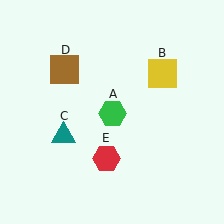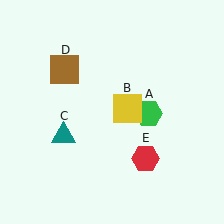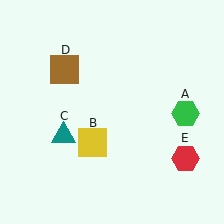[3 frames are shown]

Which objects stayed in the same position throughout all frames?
Teal triangle (object C) and brown square (object D) remained stationary.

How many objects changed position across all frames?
3 objects changed position: green hexagon (object A), yellow square (object B), red hexagon (object E).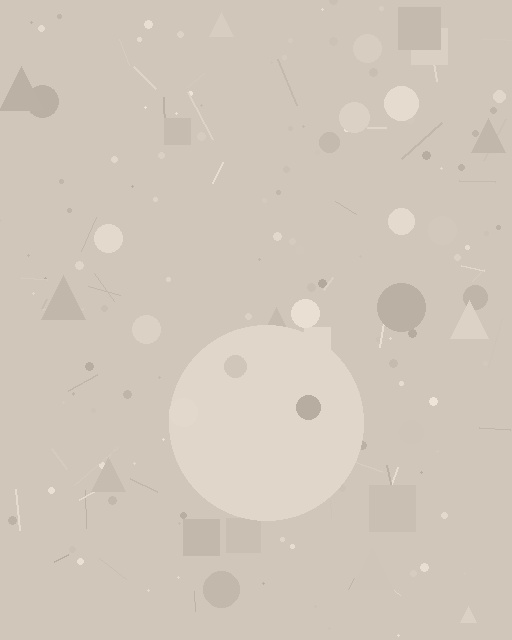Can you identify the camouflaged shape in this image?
The camouflaged shape is a circle.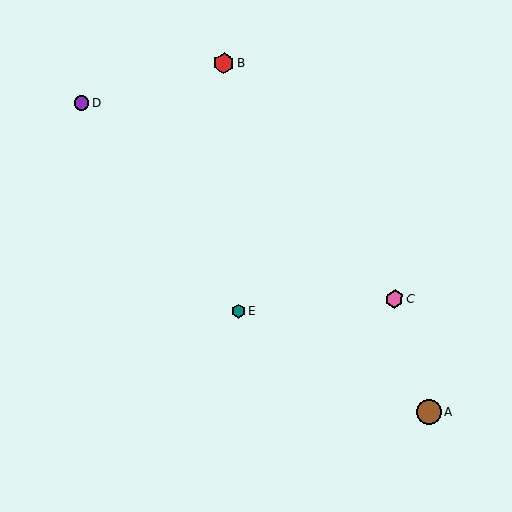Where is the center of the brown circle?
The center of the brown circle is at (429, 412).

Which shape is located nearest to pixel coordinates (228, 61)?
The red hexagon (labeled B) at (224, 63) is nearest to that location.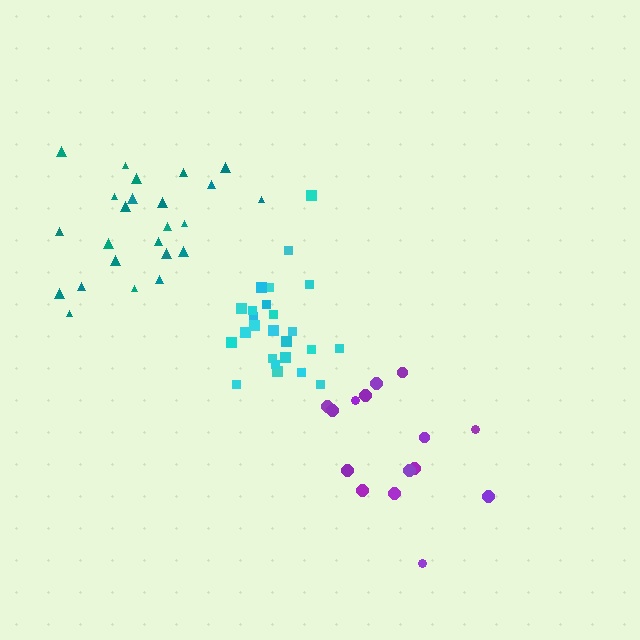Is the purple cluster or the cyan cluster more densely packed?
Cyan.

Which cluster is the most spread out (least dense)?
Purple.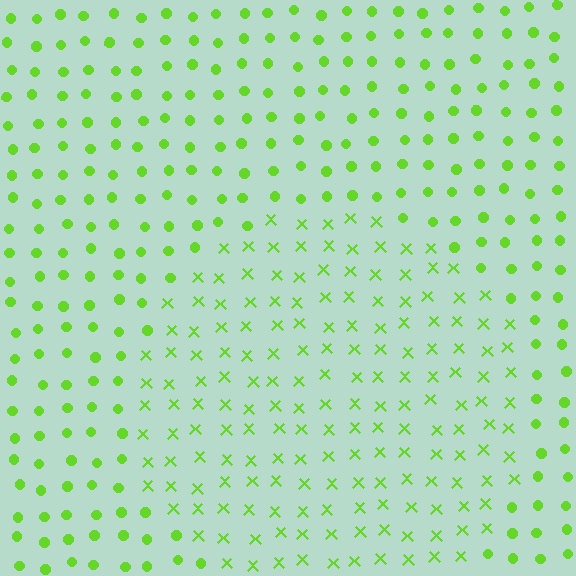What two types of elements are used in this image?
The image uses X marks inside the circle region and circles outside it.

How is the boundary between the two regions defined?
The boundary is defined by a change in element shape: X marks inside vs. circles outside. All elements share the same color and spacing.